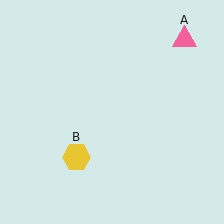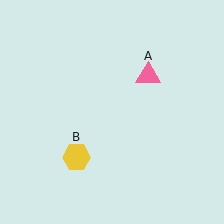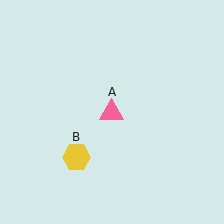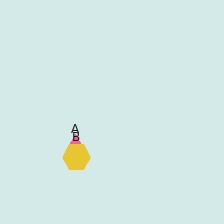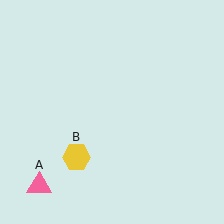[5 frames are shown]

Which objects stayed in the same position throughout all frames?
Yellow hexagon (object B) remained stationary.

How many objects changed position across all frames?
1 object changed position: pink triangle (object A).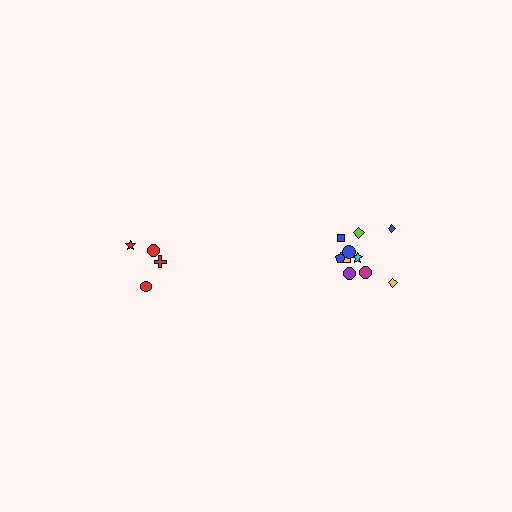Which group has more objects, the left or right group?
The right group.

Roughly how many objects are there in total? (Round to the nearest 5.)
Roughly 15 objects in total.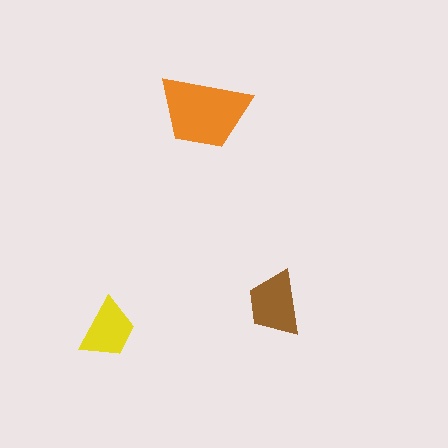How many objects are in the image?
There are 3 objects in the image.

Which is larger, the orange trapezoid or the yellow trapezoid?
The orange one.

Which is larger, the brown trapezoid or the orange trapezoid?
The orange one.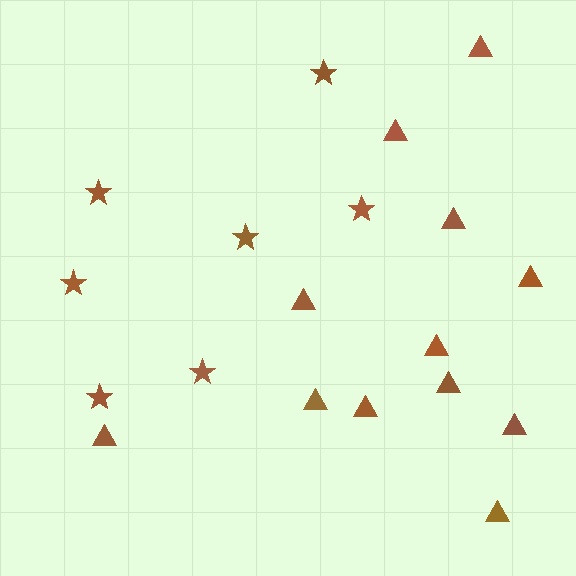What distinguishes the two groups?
There are 2 groups: one group of stars (7) and one group of triangles (12).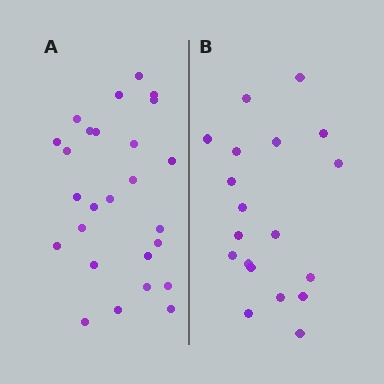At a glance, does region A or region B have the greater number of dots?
Region A (the left region) has more dots.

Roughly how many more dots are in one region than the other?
Region A has roughly 8 or so more dots than region B.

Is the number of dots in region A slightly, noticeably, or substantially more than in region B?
Region A has noticeably more, but not dramatically so. The ratio is roughly 1.4 to 1.